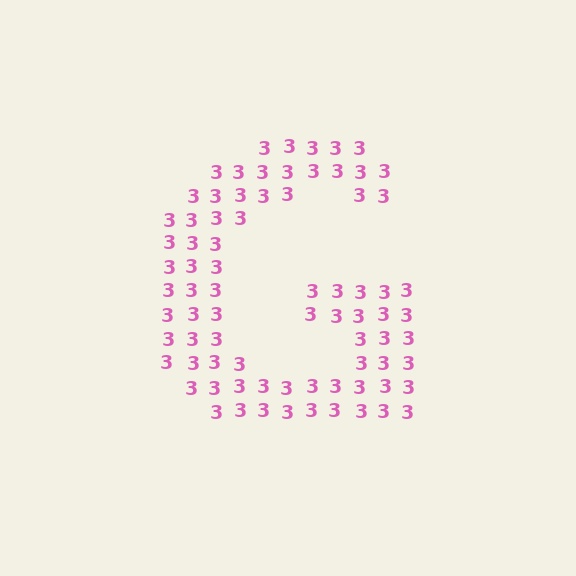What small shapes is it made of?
It is made of small digit 3's.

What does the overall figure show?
The overall figure shows the letter G.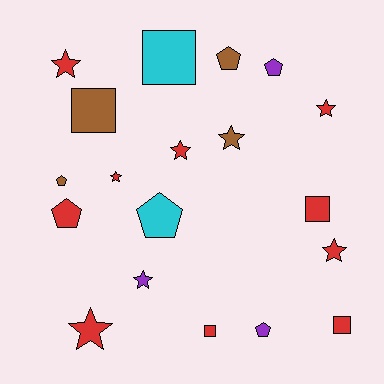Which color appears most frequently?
Red, with 10 objects.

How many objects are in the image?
There are 19 objects.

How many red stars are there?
There are 6 red stars.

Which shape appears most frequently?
Star, with 8 objects.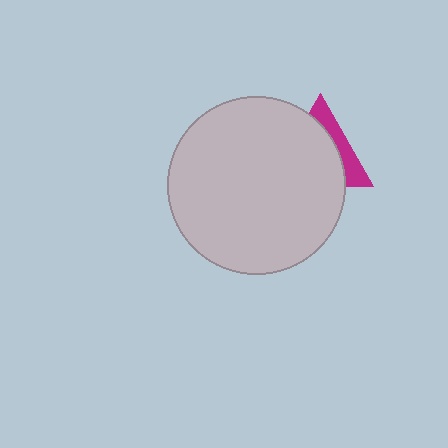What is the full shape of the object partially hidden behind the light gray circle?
The partially hidden object is a magenta triangle.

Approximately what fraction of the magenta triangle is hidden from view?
Roughly 69% of the magenta triangle is hidden behind the light gray circle.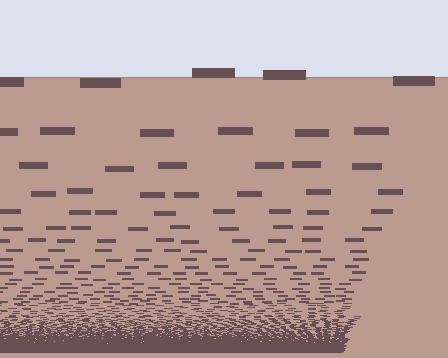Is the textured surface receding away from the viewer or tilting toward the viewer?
The surface appears to tilt toward the viewer. Texture elements get larger and sparser toward the top.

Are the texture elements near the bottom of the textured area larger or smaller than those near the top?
Smaller. The gradient is inverted — elements near the bottom are smaller and denser.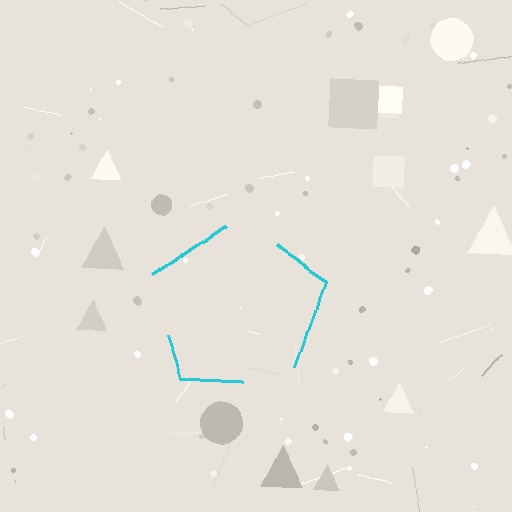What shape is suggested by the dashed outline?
The dashed outline suggests a pentagon.